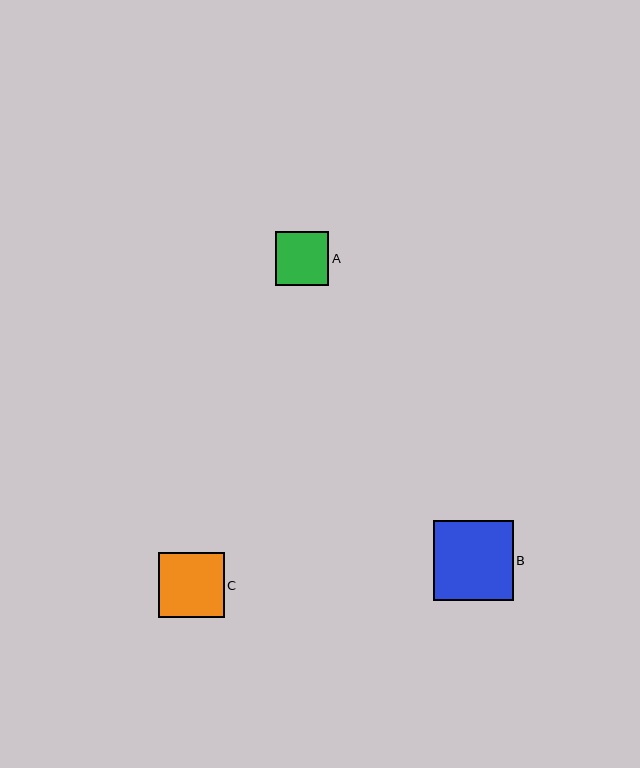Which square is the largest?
Square B is the largest with a size of approximately 80 pixels.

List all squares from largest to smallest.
From largest to smallest: B, C, A.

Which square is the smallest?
Square A is the smallest with a size of approximately 53 pixels.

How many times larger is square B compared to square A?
Square B is approximately 1.5 times the size of square A.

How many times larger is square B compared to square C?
Square B is approximately 1.2 times the size of square C.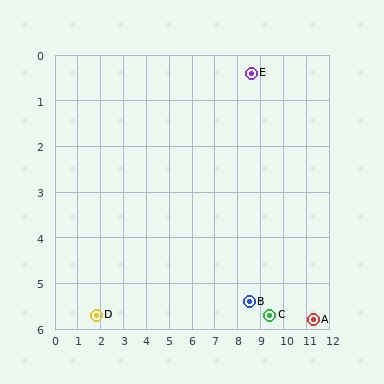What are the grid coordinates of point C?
Point C is at approximately (9.4, 5.7).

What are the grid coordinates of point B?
Point B is at approximately (8.5, 5.4).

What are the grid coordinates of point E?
Point E is at approximately (8.6, 0.4).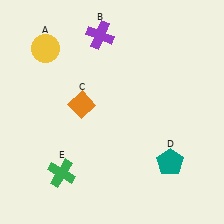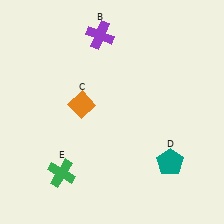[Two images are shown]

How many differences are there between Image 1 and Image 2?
There is 1 difference between the two images.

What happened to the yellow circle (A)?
The yellow circle (A) was removed in Image 2. It was in the top-left area of Image 1.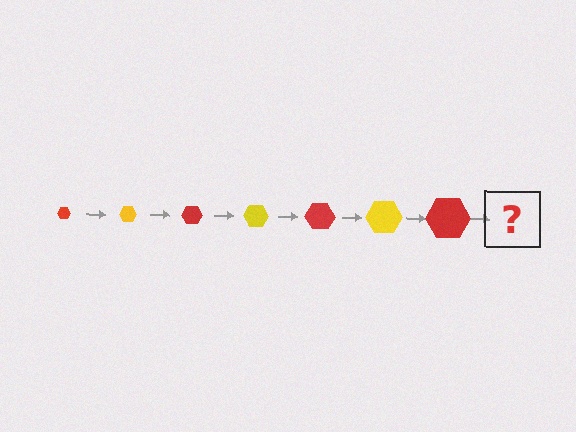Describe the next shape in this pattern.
It should be a yellow hexagon, larger than the previous one.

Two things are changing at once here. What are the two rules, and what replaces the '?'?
The two rules are that the hexagon grows larger each step and the color cycles through red and yellow. The '?' should be a yellow hexagon, larger than the previous one.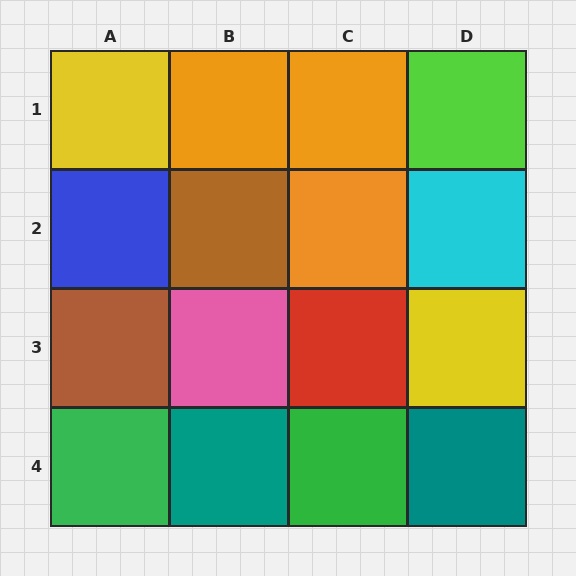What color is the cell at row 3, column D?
Yellow.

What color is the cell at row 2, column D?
Cyan.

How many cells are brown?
2 cells are brown.